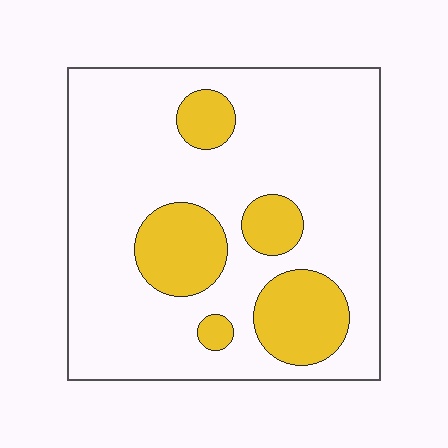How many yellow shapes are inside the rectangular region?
5.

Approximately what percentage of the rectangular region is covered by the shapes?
Approximately 20%.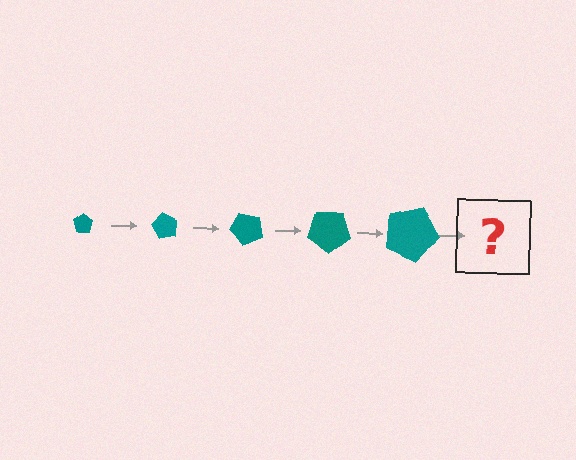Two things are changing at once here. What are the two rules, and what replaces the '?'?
The two rules are that the pentagon grows larger each step and it rotates 60 degrees each step. The '?' should be a pentagon, larger than the previous one and rotated 300 degrees from the start.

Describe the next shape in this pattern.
It should be a pentagon, larger than the previous one and rotated 300 degrees from the start.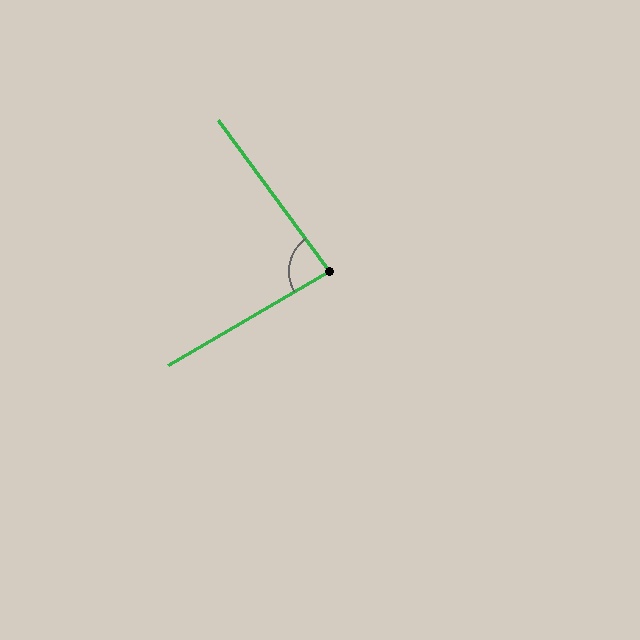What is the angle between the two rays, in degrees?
Approximately 84 degrees.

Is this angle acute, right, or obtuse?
It is acute.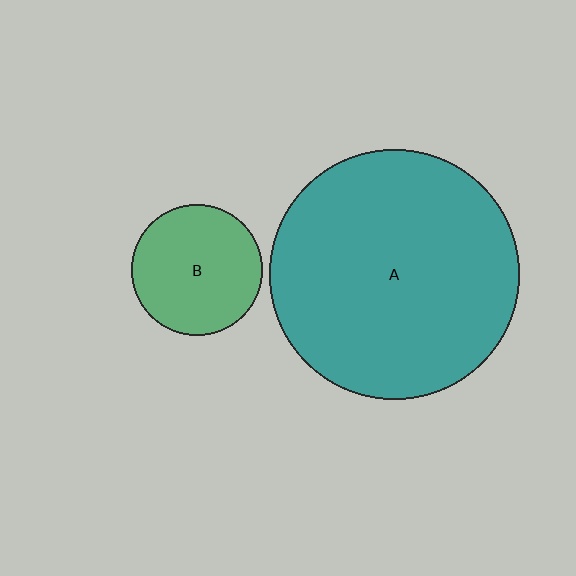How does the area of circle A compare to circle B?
Approximately 3.6 times.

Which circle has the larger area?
Circle A (teal).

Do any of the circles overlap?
No, none of the circles overlap.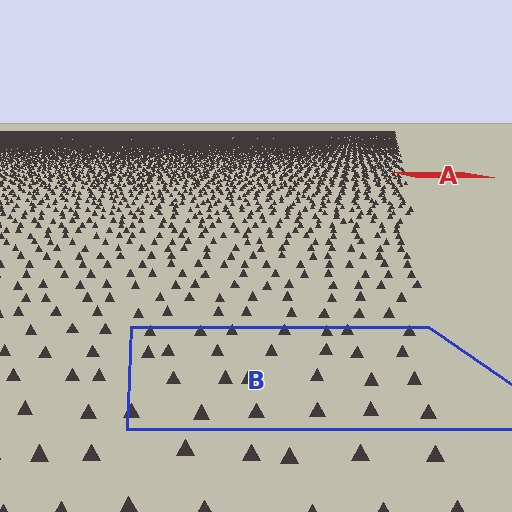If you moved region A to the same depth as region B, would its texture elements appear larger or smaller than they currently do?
They would appear larger. At a closer depth, the same texture elements are projected at a bigger on-screen size.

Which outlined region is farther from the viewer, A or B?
Region A is farther from the viewer — the texture elements inside it appear smaller and more densely packed.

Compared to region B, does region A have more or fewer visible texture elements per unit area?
Region A has more texture elements per unit area — they are packed more densely because it is farther away.